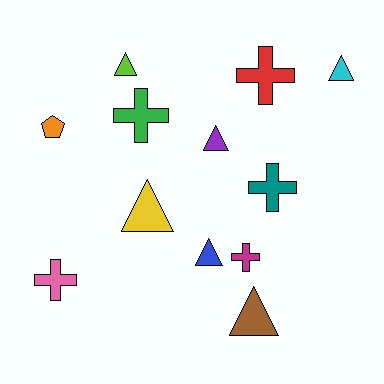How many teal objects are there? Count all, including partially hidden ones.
There is 1 teal object.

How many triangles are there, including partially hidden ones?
There are 6 triangles.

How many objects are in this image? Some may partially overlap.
There are 12 objects.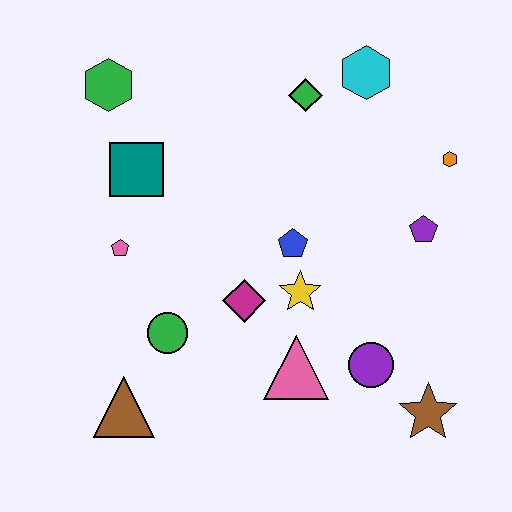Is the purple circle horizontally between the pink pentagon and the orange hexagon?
Yes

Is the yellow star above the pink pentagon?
No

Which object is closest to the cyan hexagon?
The green diamond is closest to the cyan hexagon.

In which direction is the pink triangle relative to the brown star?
The pink triangle is to the left of the brown star.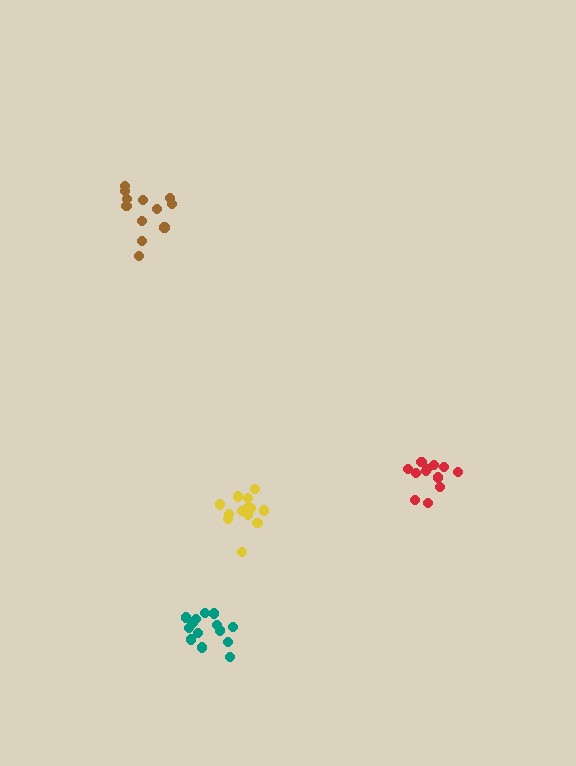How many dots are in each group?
Group 1: 12 dots, Group 2: 12 dots, Group 3: 14 dots, Group 4: 14 dots (52 total).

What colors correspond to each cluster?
The clusters are colored: red, brown, teal, yellow.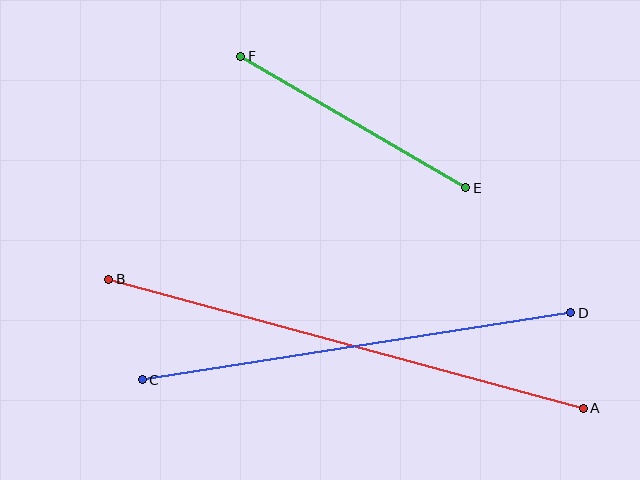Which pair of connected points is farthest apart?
Points A and B are farthest apart.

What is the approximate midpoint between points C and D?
The midpoint is at approximately (357, 346) pixels.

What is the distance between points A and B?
The distance is approximately 492 pixels.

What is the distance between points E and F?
The distance is approximately 261 pixels.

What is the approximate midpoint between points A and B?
The midpoint is at approximately (346, 344) pixels.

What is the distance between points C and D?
The distance is approximately 434 pixels.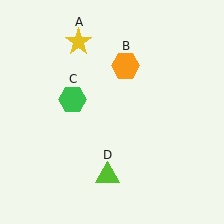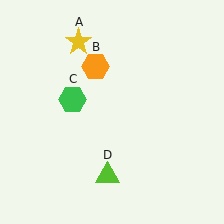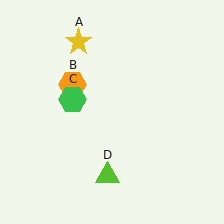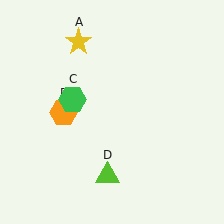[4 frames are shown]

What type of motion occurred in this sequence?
The orange hexagon (object B) rotated counterclockwise around the center of the scene.